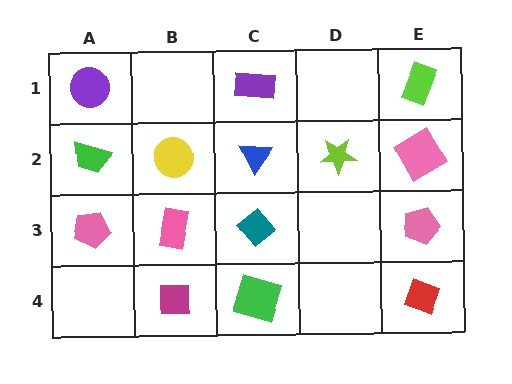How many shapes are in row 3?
4 shapes.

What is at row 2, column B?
A yellow circle.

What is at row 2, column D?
A lime star.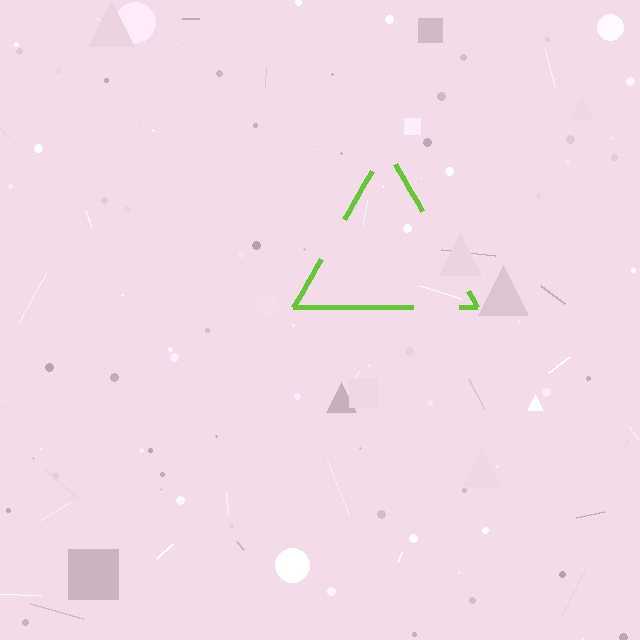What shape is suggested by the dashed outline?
The dashed outline suggests a triangle.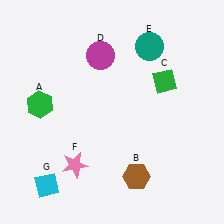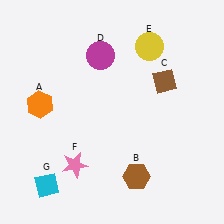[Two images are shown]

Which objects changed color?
A changed from green to orange. C changed from green to brown. E changed from teal to yellow.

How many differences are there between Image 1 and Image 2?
There are 3 differences between the two images.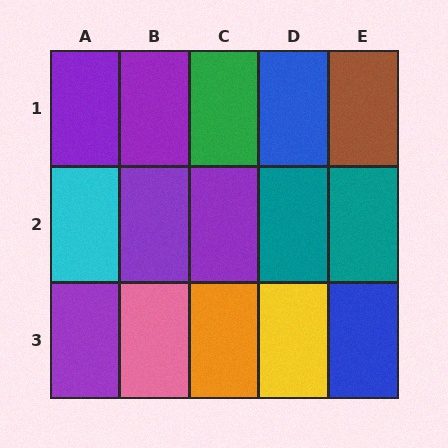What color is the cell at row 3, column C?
Orange.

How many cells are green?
1 cell is green.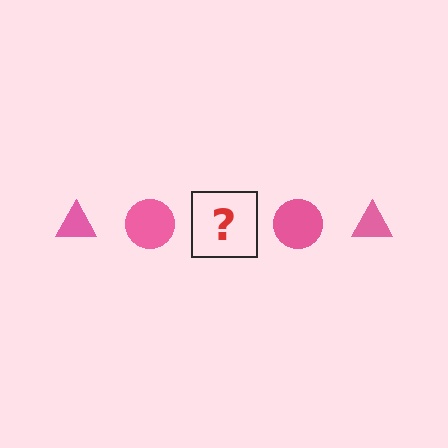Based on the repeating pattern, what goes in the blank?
The blank should be a pink triangle.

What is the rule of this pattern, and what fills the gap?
The rule is that the pattern cycles through triangle, circle shapes in pink. The gap should be filled with a pink triangle.